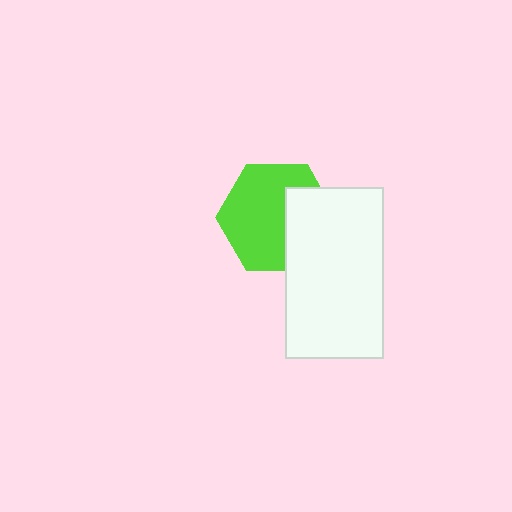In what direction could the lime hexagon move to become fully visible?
The lime hexagon could move left. That would shift it out from behind the white rectangle entirely.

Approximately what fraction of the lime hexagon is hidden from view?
Roughly 34% of the lime hexagon is hidden behind the white rectangle.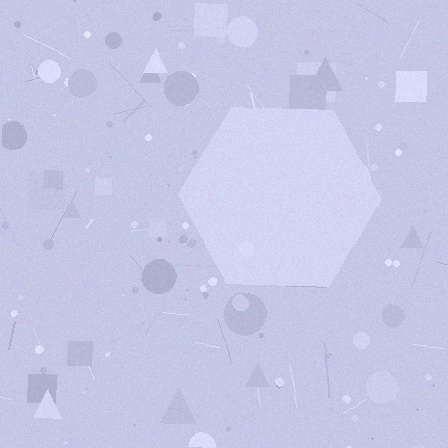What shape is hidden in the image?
A hexagon is hidden in the image.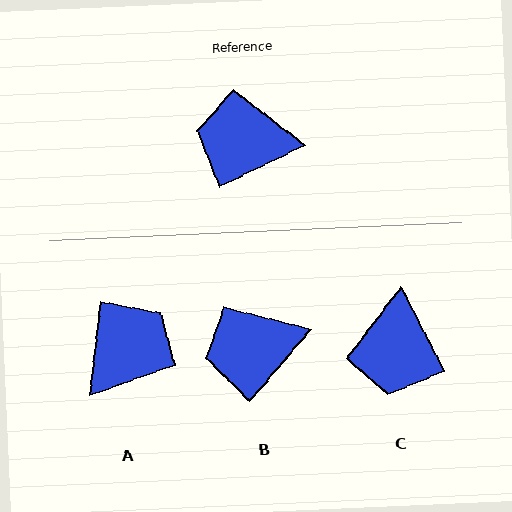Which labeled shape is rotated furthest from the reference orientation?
A, about 123 degrees away.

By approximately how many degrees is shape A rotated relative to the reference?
Approximately 123 degrees clockwise.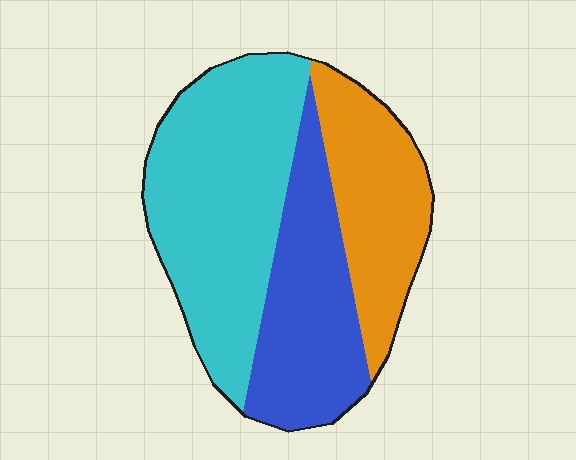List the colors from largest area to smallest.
From largest to smallest: cyan, blue, orange.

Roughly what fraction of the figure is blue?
Blue covers 29% of the figure.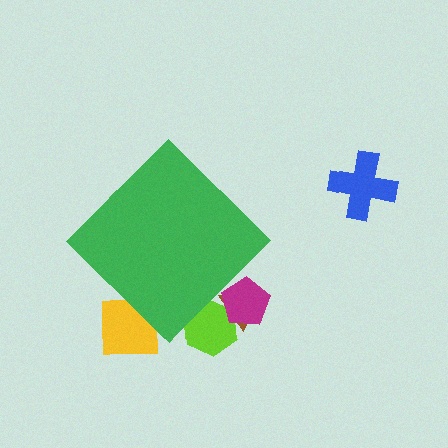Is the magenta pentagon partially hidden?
Yes, the magenta pentagon is partially hidden behind the green diamond.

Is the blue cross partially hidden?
No, the blue cross is fully visible.